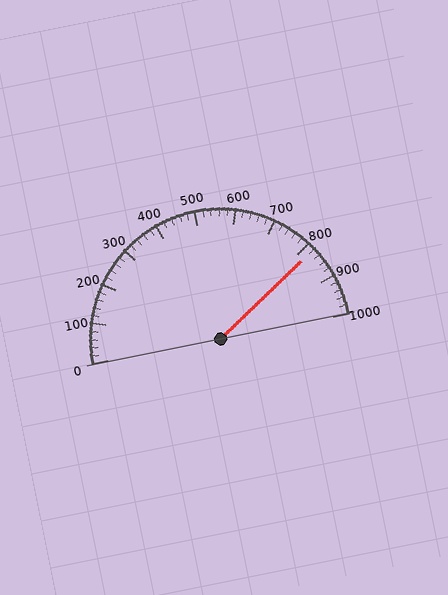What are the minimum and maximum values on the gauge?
The gauge ranges from 0 to 1000.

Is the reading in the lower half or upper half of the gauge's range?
The reading is in the upper half of the range (0 to 1000).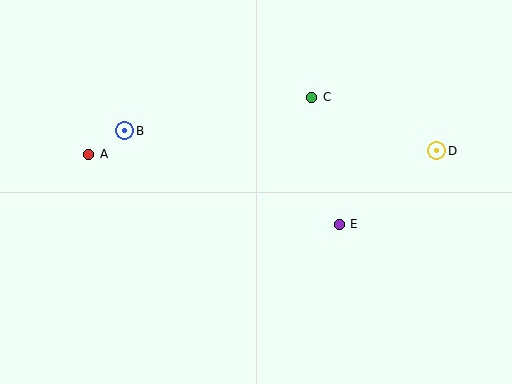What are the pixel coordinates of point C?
Point C is at (312, 97).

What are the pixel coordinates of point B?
Point B is at (124, 131).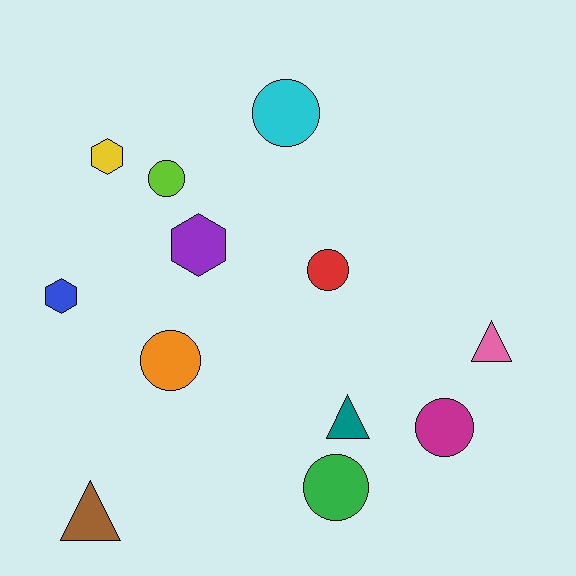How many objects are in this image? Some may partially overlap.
There are 12 objects.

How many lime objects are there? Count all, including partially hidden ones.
There is 1 lime object.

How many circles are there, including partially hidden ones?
There are 6 circles.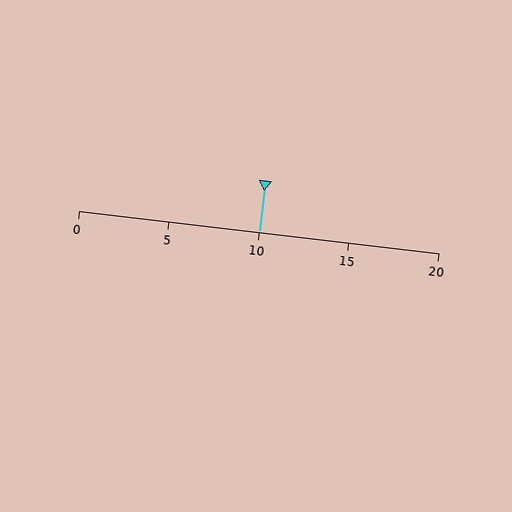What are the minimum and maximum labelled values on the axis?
The axis runs from 0 to 20.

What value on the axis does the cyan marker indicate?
The marker indicates approximately 10.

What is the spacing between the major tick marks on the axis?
The major ticks are spaced 5 apart.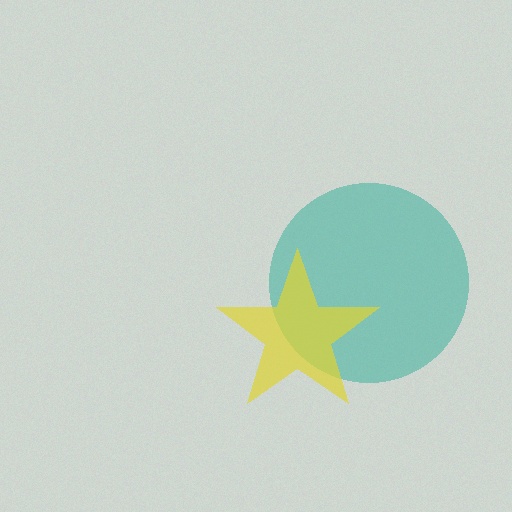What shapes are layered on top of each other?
The layered shapes are: a teal circle, a yellow star.